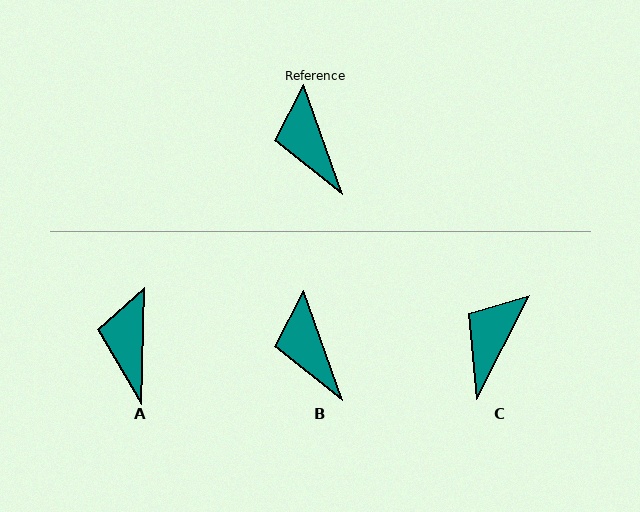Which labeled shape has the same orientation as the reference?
B.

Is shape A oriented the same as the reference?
No, it is off by about 21 degrees.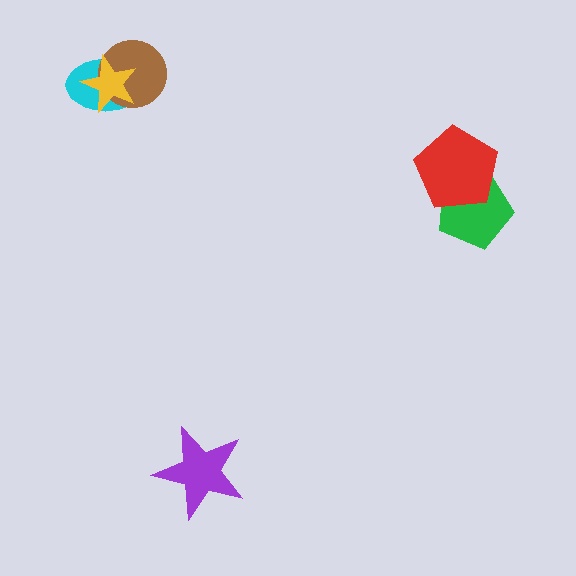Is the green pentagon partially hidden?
Yes, it is partially covered by another shape.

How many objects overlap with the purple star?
0 objects overlap with the purple star.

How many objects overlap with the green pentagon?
1 object overlaps with the green pentagon.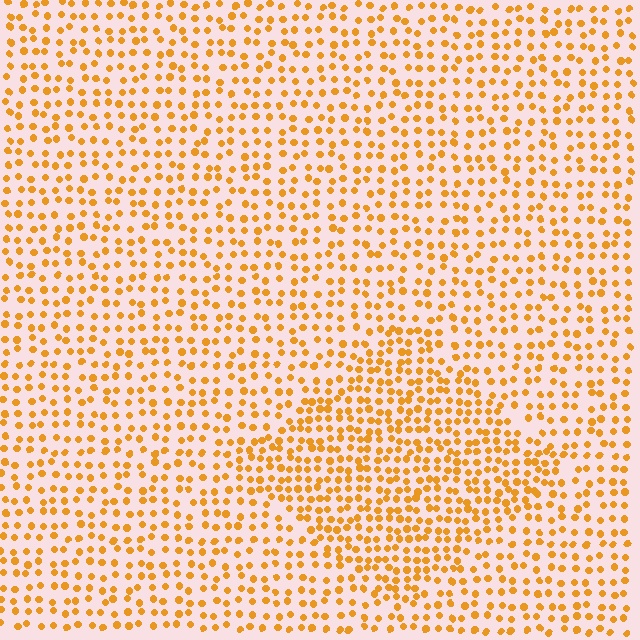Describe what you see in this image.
The image contains small orange elements arranged at two different densities. A diamond-shaped region is visible where the elements are more densely packed than the surrounding area.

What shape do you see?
I see a diamond.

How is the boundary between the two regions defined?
The boundary is defined by a change in element density (approximately 1.6x ratio). All elements are the same color, size, and shape.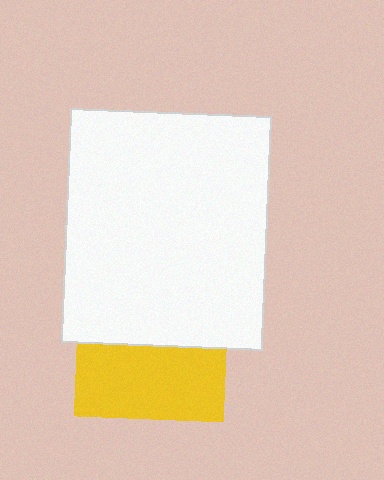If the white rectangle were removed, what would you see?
You would see the complete yellow square.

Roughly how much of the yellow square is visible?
About half of it is visible (roughly 49%).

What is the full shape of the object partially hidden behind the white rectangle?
The partially hidden object is a yellow square.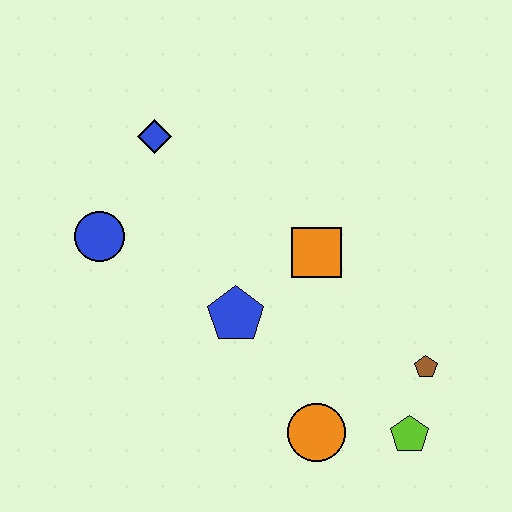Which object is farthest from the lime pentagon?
The blue diamond is farthest from the lime pentagon.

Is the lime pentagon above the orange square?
No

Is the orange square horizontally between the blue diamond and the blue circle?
No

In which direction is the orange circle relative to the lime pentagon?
The orange circle is to the left of the lime pentagon.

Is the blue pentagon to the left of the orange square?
Yes